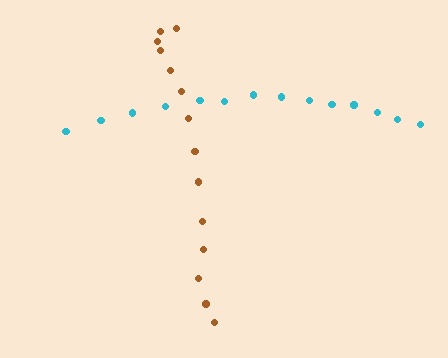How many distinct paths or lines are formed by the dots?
There are 2 distinct paths.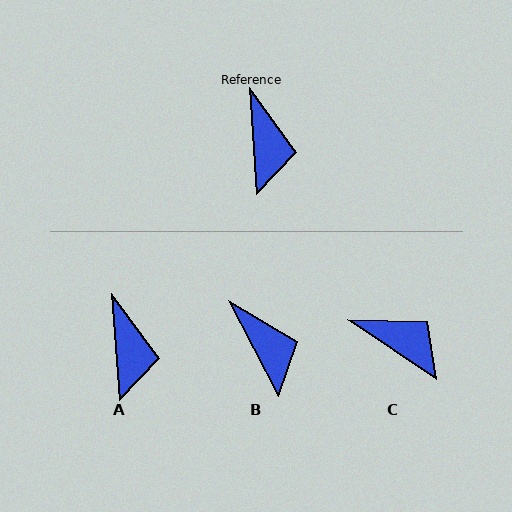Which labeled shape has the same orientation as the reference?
A.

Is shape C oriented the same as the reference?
No, it is off by about 52 degrees.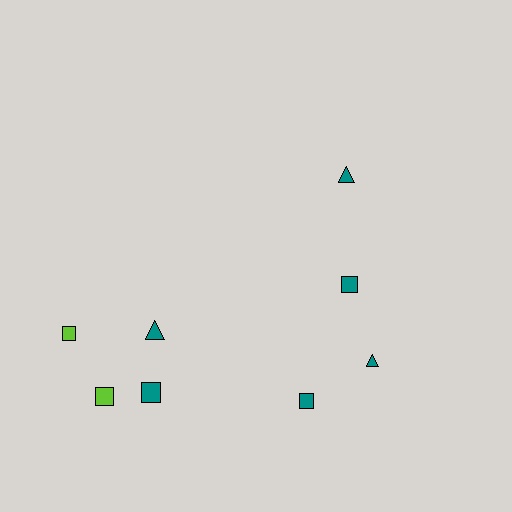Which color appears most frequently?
Teal, with 6 objects.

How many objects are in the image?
There are 8 objects.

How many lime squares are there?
There are 2 lime squares.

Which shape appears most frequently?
Square, with 5 objects.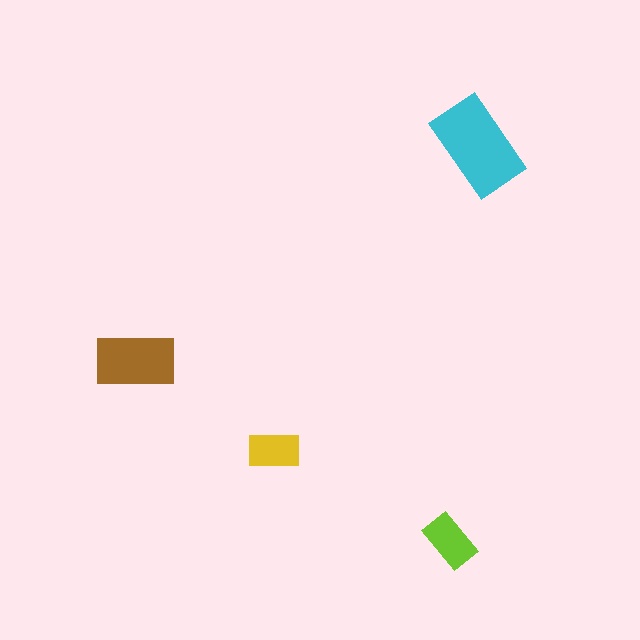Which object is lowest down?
The lime rectangle is bottommost.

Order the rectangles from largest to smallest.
the cyan one, the brown one, the lime one, the yellow one.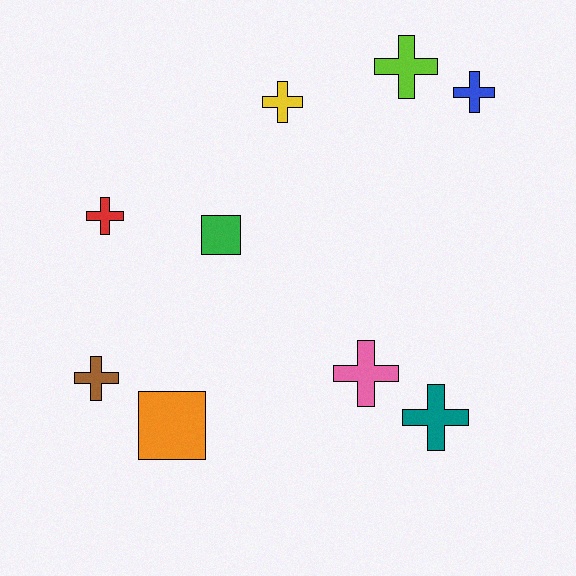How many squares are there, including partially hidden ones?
There are 2 squares.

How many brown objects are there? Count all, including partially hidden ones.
There is 1 brown object.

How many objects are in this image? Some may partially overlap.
There are 9 objects.